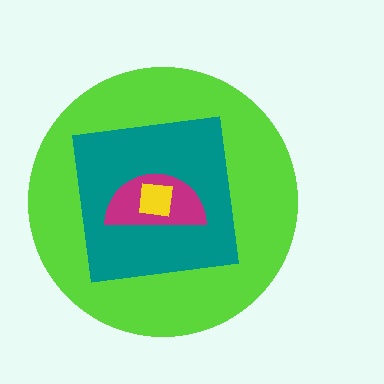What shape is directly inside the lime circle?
The teal square.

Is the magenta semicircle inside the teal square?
Yes.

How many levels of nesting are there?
4.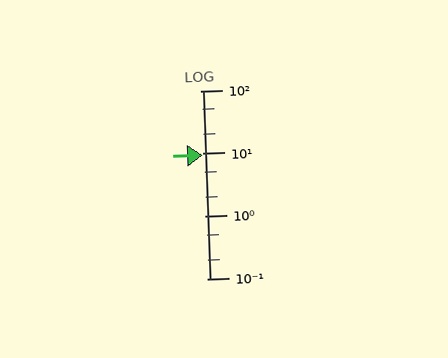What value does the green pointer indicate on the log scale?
The pointer indicates approximately 9.5.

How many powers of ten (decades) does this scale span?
The scale spans 3 decades, from 0.1 to 100.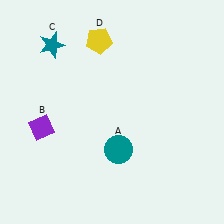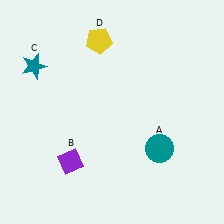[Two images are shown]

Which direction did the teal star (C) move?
The teal star (C) moved down.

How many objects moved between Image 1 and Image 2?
3 objects moved between the two images.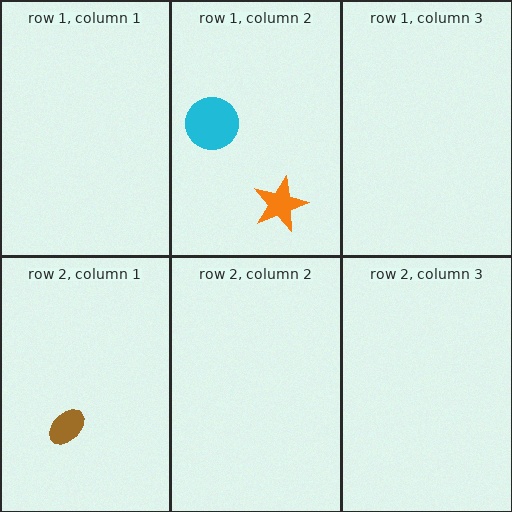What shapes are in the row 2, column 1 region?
The brown ellipse.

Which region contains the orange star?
The row 1, column 2 region.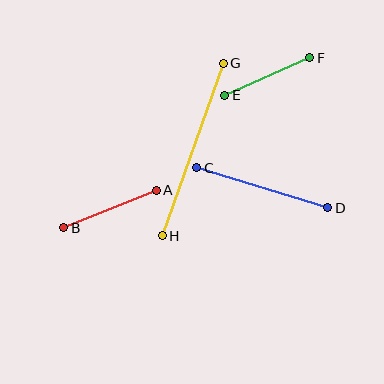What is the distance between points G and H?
The distance is approximately 183 pixels.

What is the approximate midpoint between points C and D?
The midpoint is at approximately (262, 188) pixels.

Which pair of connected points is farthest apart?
Points G and H are farthest apart.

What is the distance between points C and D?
The distance is approximately 137 pixels.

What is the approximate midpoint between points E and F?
The midpoint is at approximately (267, 76) pixels.